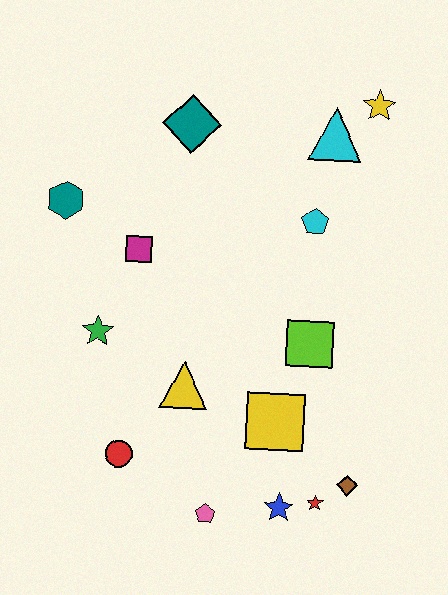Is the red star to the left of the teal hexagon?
No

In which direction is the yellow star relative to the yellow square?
The yellow star is above the yellow square.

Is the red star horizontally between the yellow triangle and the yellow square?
No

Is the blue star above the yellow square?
No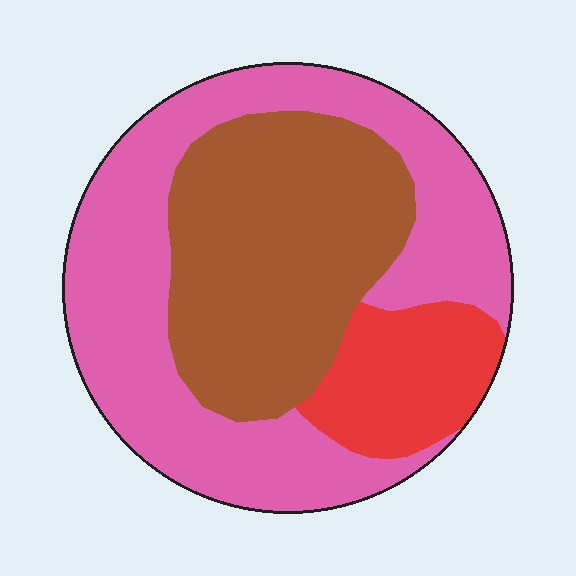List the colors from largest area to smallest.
From largest to smallest: pink, brown, red.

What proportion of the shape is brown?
Brown takes up about three eighths (3/8) of the shape.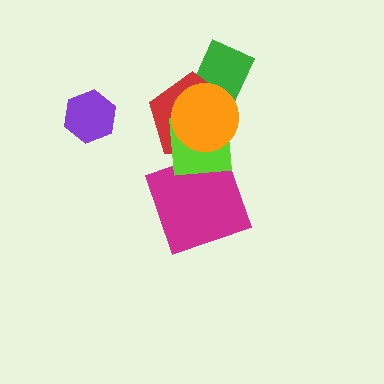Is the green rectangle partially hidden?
Yes, it is partially covered by another shape.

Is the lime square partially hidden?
Yes, it is partially covered by another shape.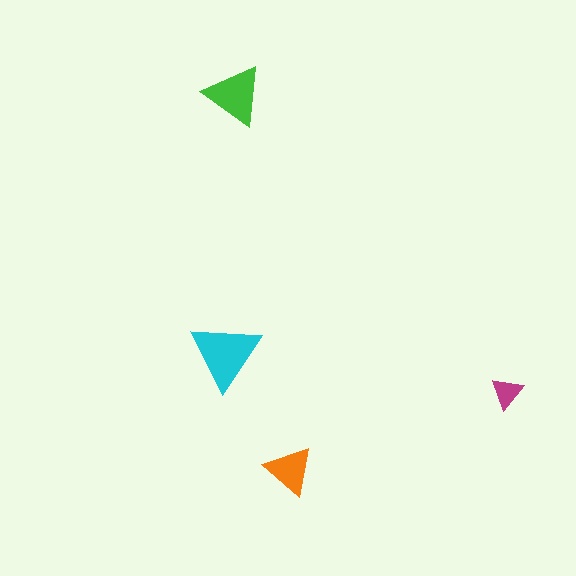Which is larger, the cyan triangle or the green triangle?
The cyan one.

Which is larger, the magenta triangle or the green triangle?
The green one.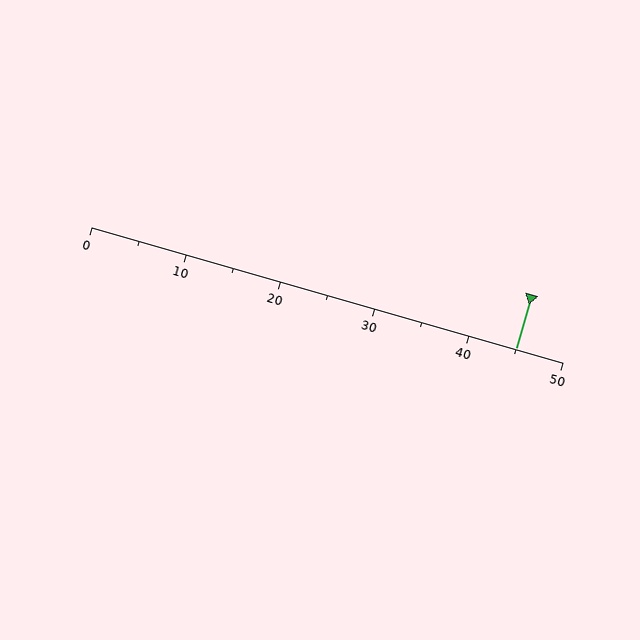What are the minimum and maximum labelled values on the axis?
The axis runs from 0 to 50.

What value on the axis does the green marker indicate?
The marker indicates approximately 45.